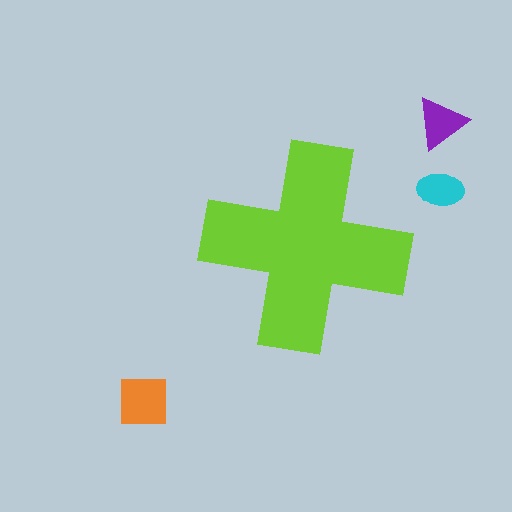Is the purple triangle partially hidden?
No, the purple triangle is fully visible.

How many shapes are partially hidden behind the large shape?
0 shapes are partially hidden.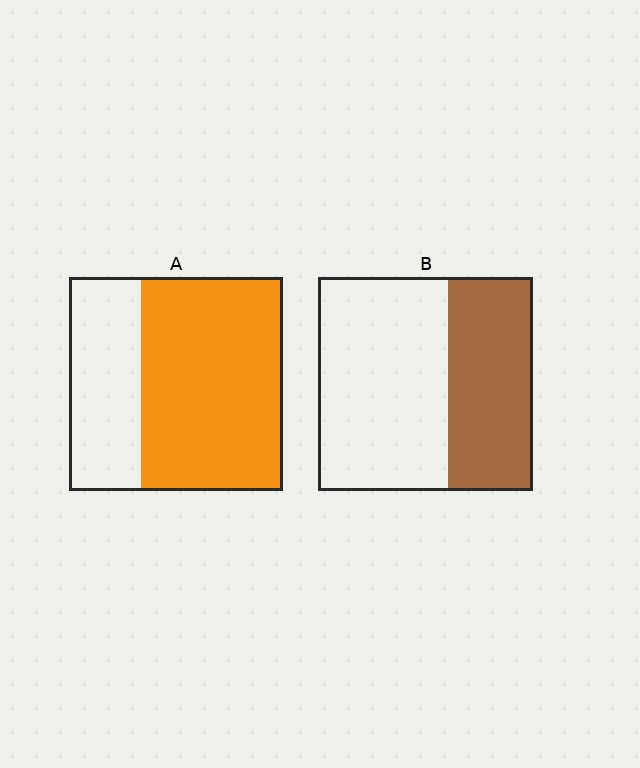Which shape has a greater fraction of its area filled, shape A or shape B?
Shape A.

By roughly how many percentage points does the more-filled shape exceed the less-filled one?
By roughly 25 percentage points (A over B).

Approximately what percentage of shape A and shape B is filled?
A is approximately 65% and B is approximately 40%.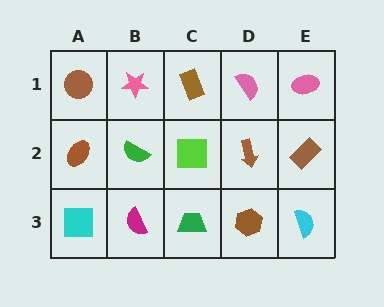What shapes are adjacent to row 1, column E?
A brown rectangle (row 2, column E), a pink semicircle (row 1, column D).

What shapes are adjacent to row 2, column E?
A pink ellipse (row 1, column E), a cyan semicircle (row 3, column E), a brown arrow (row 2, column D).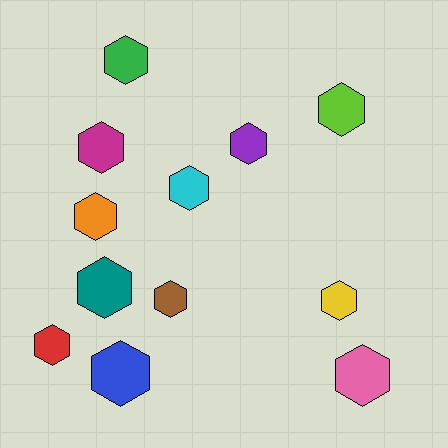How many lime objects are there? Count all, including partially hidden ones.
There is 1 lime object.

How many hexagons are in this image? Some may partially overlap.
There are 12 hexagons.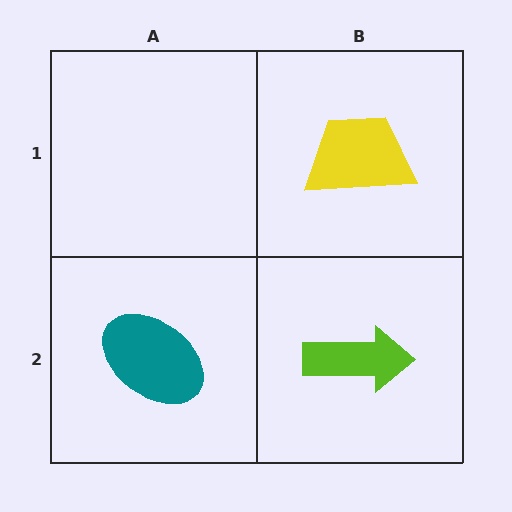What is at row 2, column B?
A lime arrow.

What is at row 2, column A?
A teal ellipse.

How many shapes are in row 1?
1 shape.